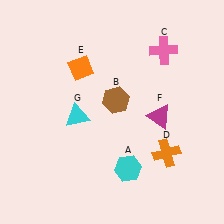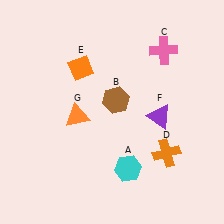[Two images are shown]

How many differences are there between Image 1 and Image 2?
There are 2 differences between the two images.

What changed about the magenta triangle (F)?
In Image 1, F is magenta. In Image 2, it changed to purple.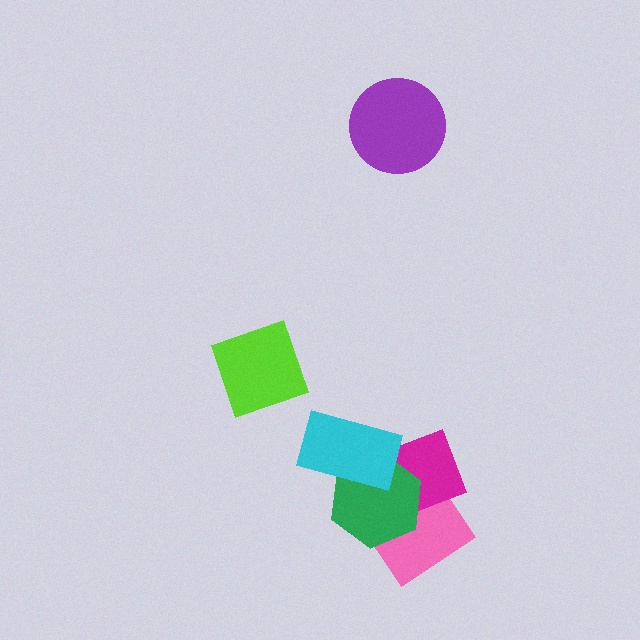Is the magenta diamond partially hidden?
Yes, it is partially covered by another shape.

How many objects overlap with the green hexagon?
3 objects overlap with the green hexagon.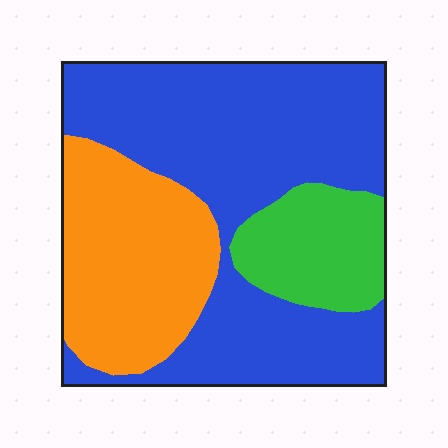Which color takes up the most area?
Blue, at roughly 55%.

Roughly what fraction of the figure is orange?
Orange takes up about one quarter (1/4) of the figure.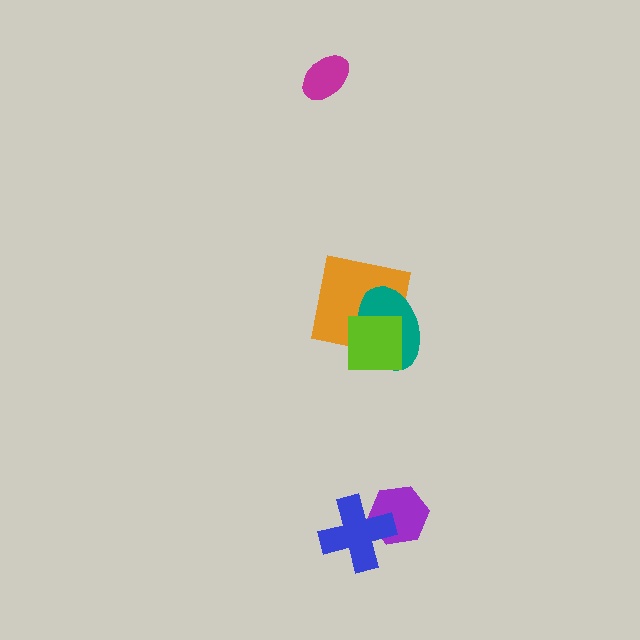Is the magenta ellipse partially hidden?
No, no other shape covers it.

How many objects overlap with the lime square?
2 objects overlap with the lime square.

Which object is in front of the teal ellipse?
The lime square is in front of the teal ellipse.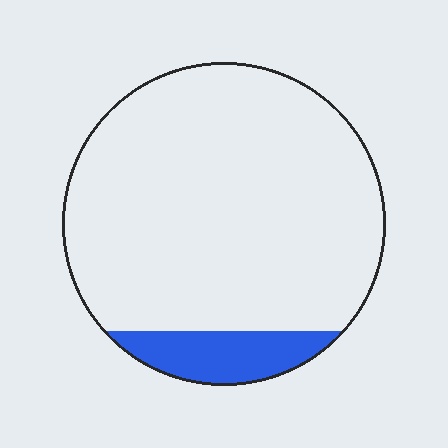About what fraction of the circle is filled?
About one tenth (1/10).